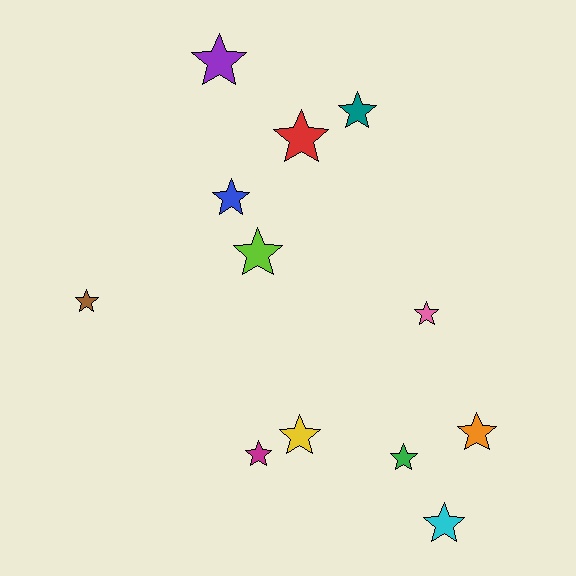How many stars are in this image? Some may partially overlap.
There are 12 stars.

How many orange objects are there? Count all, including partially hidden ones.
There is 1 orange object.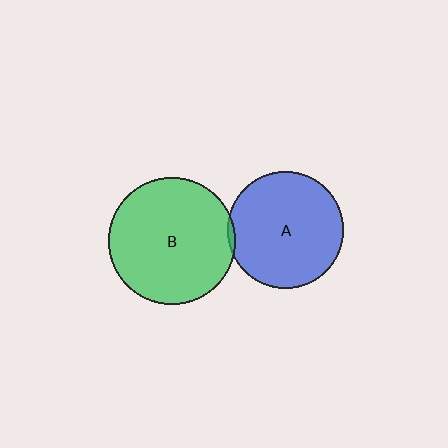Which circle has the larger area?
Circle B (green).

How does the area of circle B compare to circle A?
Approximately 1.2 times.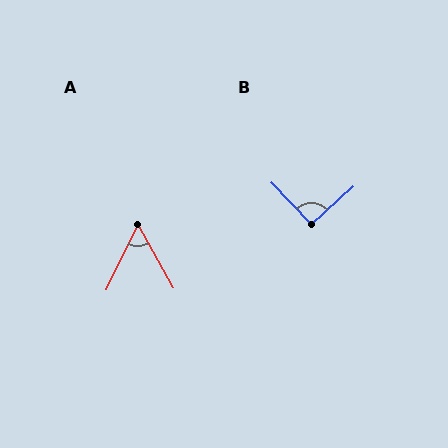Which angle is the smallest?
A, at approximately 55 degrees.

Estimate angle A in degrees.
Approximately 55 degrees.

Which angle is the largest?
B, at approximately 91 degrees.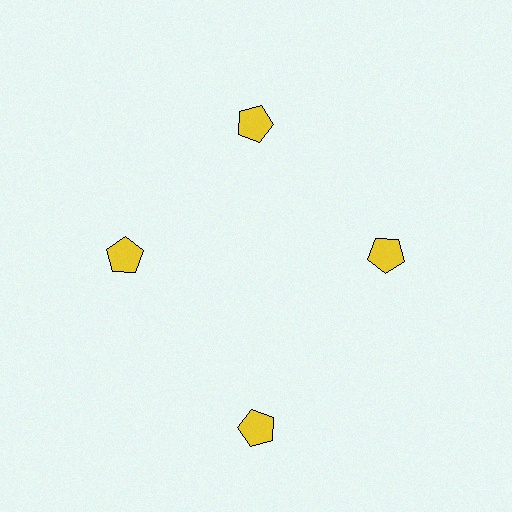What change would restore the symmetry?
The symmetry would be restored by moving it inward, back onto the ring so that all 4 pentagons sit at equal angles and equal distance from the center.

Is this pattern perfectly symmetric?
No. The 4 yellow pentagons are arranged in a ring, but one element near the 6 o'clock position is pushed outward from the center, breaking the 4-fold rotational symmetry.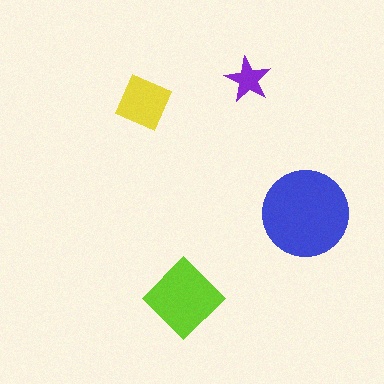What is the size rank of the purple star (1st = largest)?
4th.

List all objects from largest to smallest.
The blue circle, the lime diamond, the yellow square, the purple star.